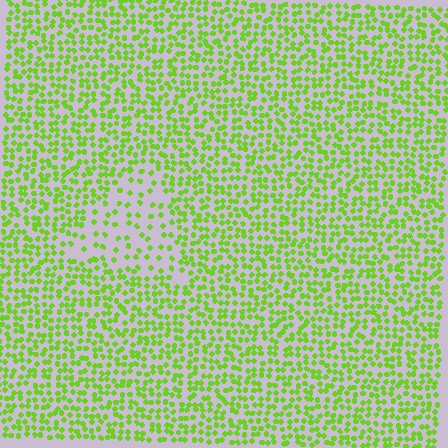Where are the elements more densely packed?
The elements are more densely packed outside the triangle boundary.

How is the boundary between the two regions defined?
The boundary is defined by a change in element density (approximately 2.3x ratio). All elements are the same color, size, and shape.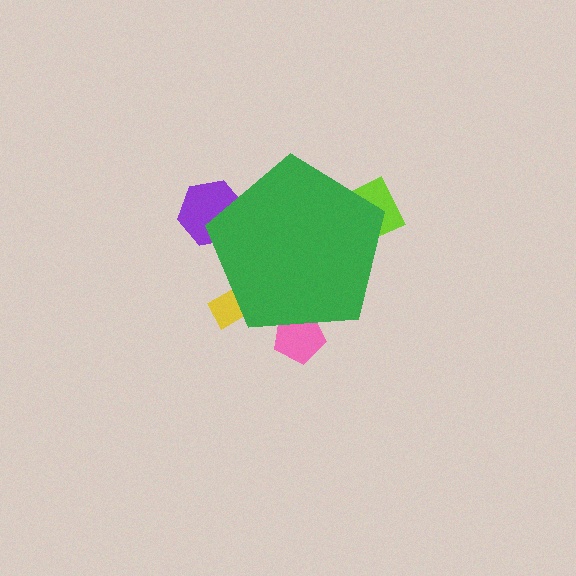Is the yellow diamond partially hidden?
Yes, the yellow diamond is partially hidden behind the green pentagon.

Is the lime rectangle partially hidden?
Yes, the lime rectangle is partially hidden behind the green pentagon.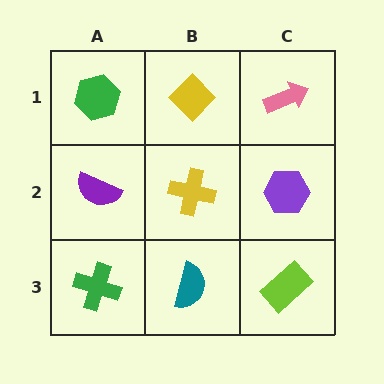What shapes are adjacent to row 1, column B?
A yellow cross (row 2, column B), a green hexagon (row 1, column A), a pink arrow (row 1, column C).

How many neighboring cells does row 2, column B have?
4.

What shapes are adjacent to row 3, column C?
A purple hexagon (row 2, column C), a teal semicircle (row 3, column B).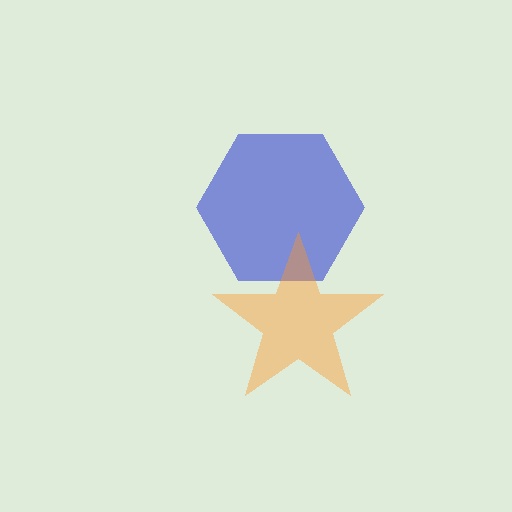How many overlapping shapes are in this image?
There are 2 overlapping shapes in the image.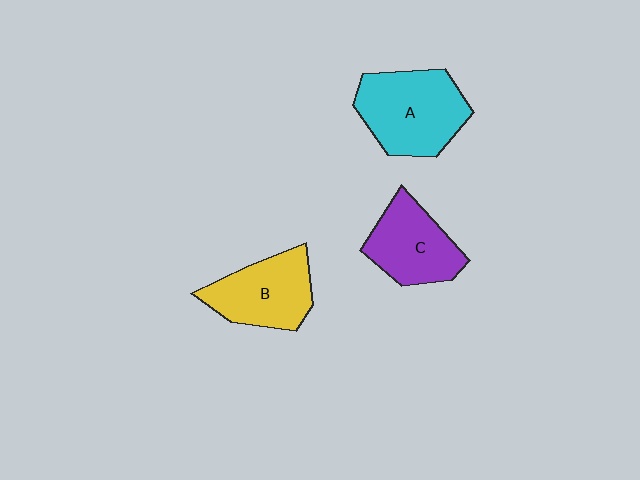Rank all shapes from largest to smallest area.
From largest to smallest: A (cyan), B (yellow), C (purple).